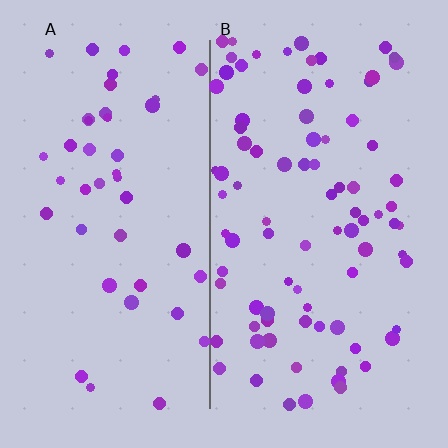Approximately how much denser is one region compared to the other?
Approximately 1.9× — region B over region A.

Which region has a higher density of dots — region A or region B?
B (the right).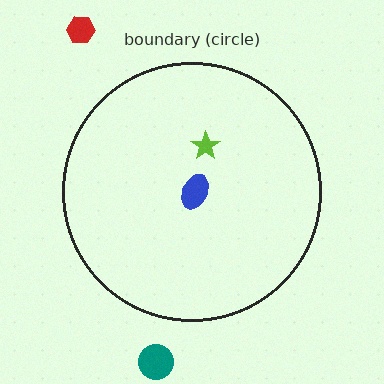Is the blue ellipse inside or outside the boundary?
Inside.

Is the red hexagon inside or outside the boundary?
Outside.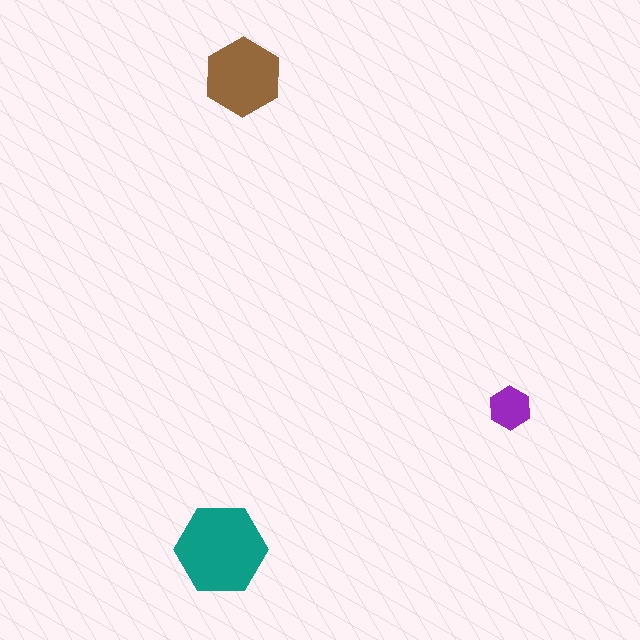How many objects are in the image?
There are 3 objects in the image.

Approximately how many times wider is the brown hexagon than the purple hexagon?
About 2 times wider.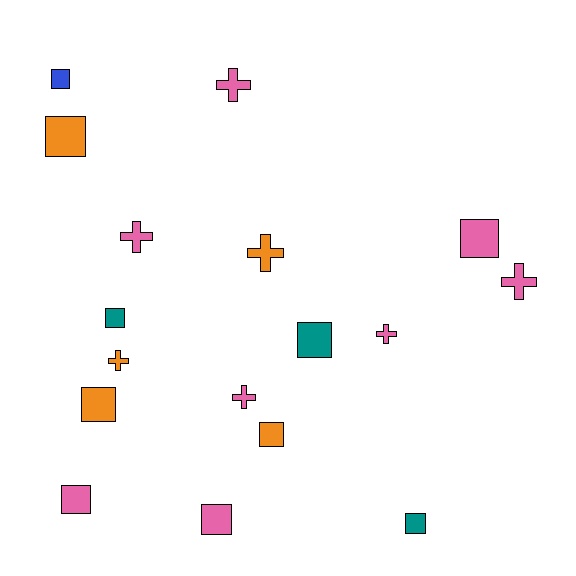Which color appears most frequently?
Pink, with 8 objects.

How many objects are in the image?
There are 17 objects.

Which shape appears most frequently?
Square, with 10 objects.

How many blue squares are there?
There is 1 blue square.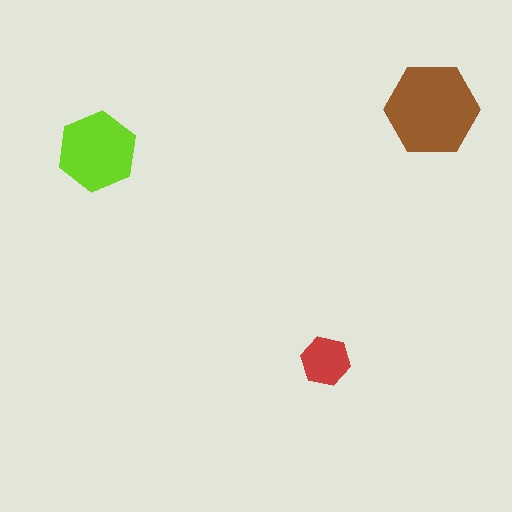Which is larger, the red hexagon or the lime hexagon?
The lime one.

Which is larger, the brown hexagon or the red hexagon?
The brown one.